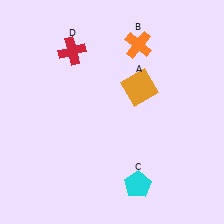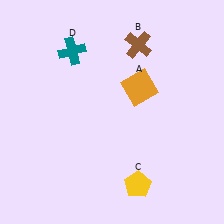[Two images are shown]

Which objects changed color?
B changed from orange to brown. C changed from cyan to yellow. D changed from red to teal.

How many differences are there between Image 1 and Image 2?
There are 3 differences between the two images.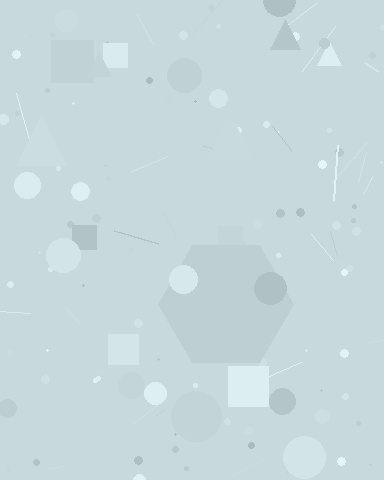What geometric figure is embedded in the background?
A hexagon is embedded in the background.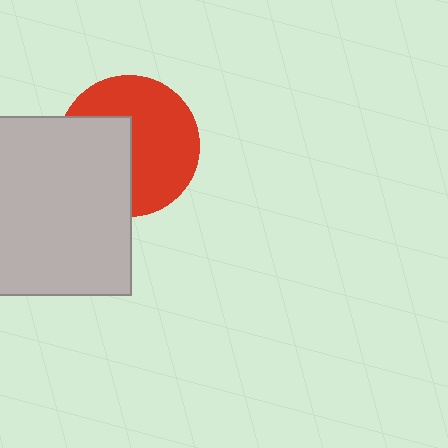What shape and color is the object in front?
The object in front is a light gray square.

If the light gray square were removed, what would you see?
You would see the complete red circle.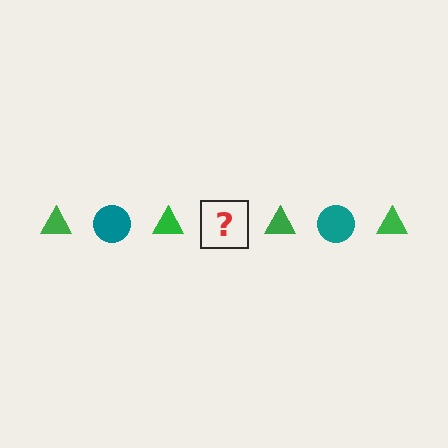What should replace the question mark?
The question mark should be replaced with a teal circle.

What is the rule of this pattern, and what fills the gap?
The rule is that the pattern alternates between green triangle and teal circle. The gap should be filled with a teal circle.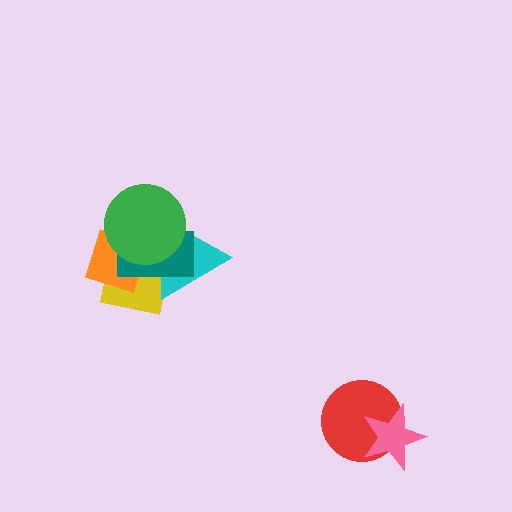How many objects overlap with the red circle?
1 object overlaps with the red circle.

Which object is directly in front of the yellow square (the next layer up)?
The cyan triangle is directly in front of the yellow square.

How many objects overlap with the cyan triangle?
4 objects overlap with the cyan triangle.